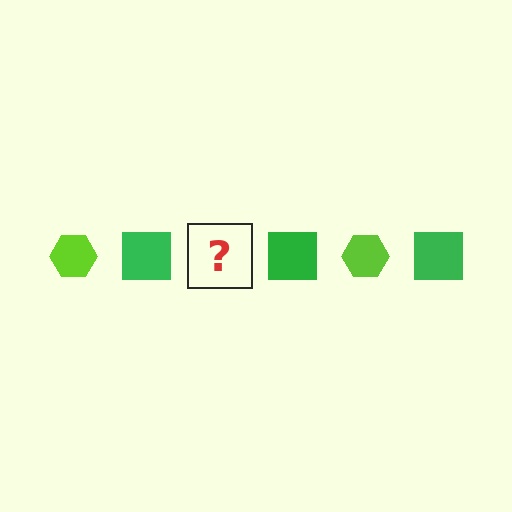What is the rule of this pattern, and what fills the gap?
The rule is that the pattern alternates between lime hexagon and green square. The gap should be filled with a lime hexagon.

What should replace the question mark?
The question mark should be replaced with a lime hexagon.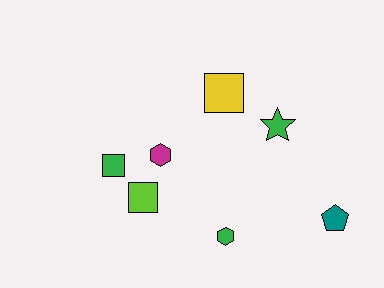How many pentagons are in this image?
There is 1 pentagon.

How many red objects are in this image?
There are no red objects.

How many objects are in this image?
There are 7 objects.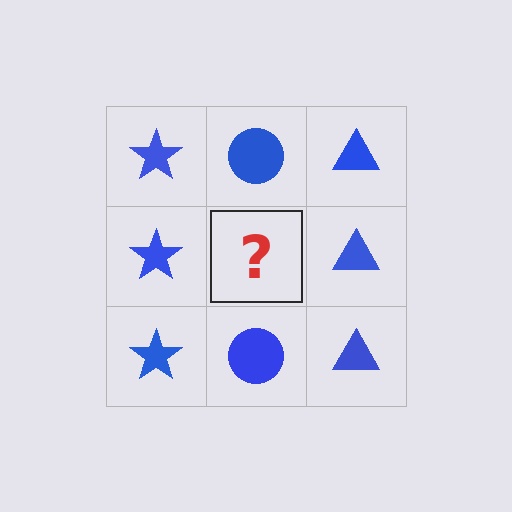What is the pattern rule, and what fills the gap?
The rule is that each column has a consistent shape. The gap should be filled with a blue circle.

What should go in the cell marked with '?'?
The missing cell should contain a blue circle.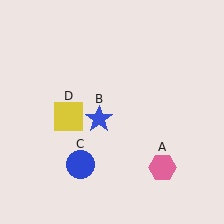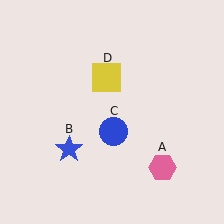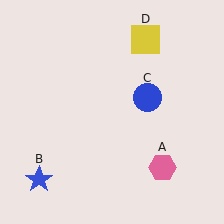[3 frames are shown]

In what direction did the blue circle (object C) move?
The blue circle (object C) moved up and to the right.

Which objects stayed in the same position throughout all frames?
Pink hexagon (object A) remained stationary.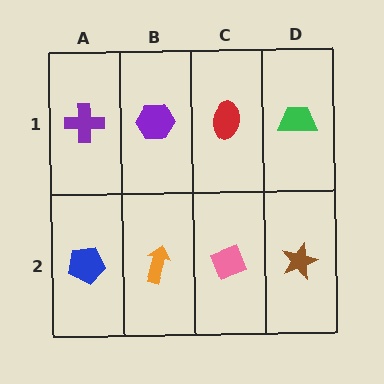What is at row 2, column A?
A blue pentagon.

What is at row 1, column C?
A red ellipse.